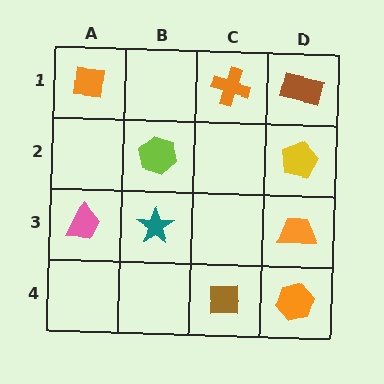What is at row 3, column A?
A pink trapezoid.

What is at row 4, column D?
An orange hexagon.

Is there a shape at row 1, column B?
No, that cell is empty.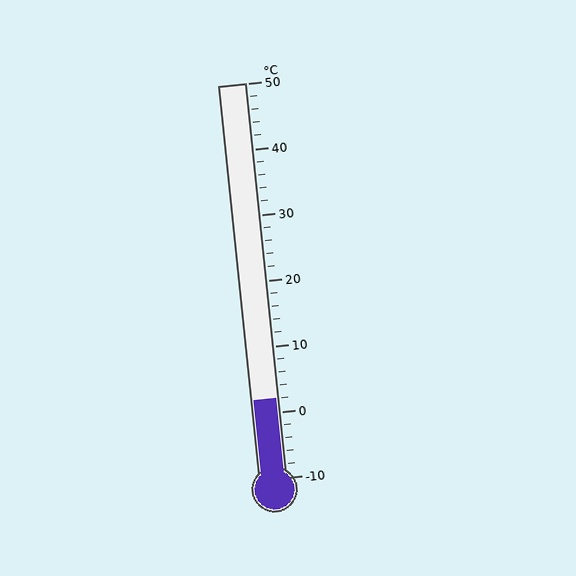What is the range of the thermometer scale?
The thermometer scale ranges from -10°C to 50°C.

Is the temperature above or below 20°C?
The temperature is below 20°C.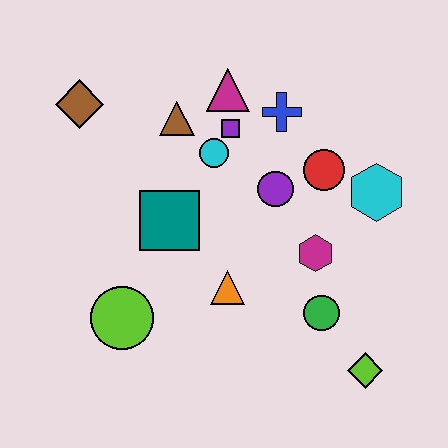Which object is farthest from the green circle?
The brown diamond is farthest from the green circle.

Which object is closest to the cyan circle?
The purple square is closest to the cyan circle.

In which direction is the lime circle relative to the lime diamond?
The lime circle is to the left of the lime diamond.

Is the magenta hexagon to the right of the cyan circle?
Yes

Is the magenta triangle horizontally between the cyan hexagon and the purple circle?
No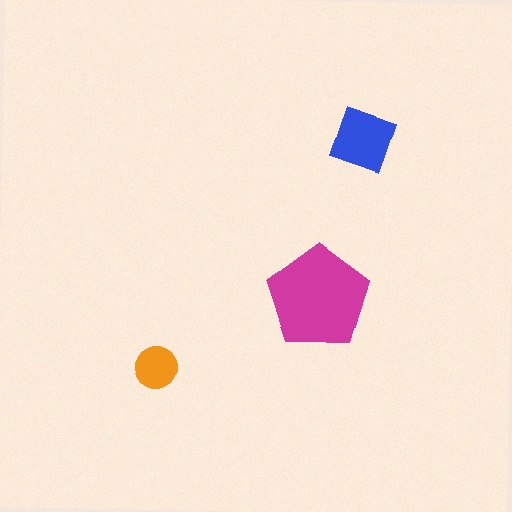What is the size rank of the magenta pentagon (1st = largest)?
1st.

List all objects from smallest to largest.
The orange circle, the blue diamond, the magenta pentagon.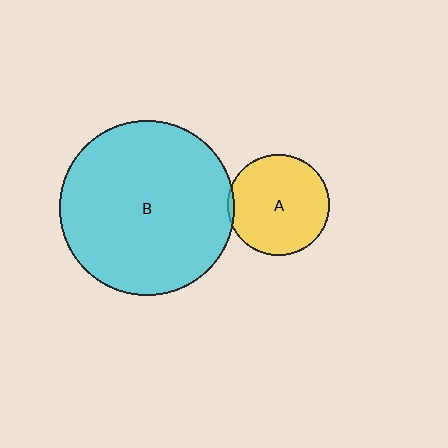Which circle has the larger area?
Circle B (cyan).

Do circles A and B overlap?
Yes.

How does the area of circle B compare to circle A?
Approximately 3.0 times.